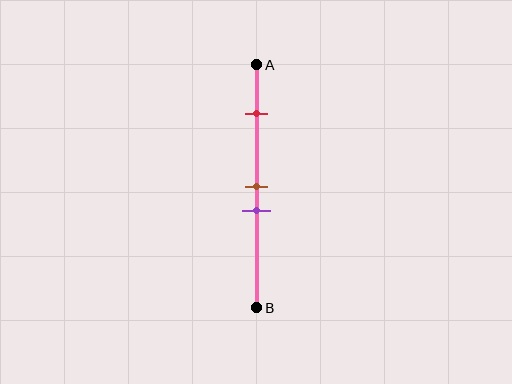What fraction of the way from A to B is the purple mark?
The purple mark is approximately 60% (0.6) of the way from A to B.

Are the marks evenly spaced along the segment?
No, the marks are not evenly spaced.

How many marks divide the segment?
There are 3 marks dividing the segment.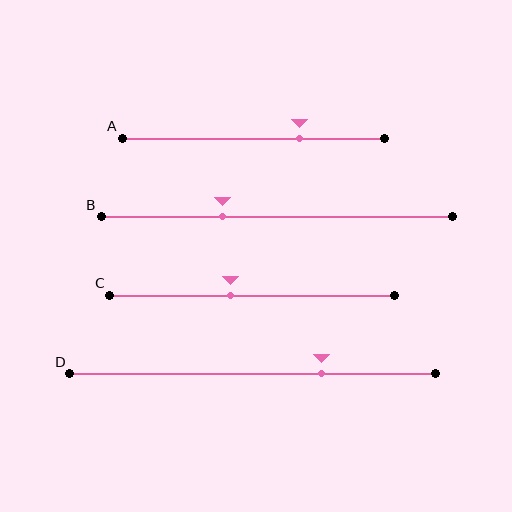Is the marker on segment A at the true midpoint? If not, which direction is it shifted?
No, the marker on segment A is shifted to the right by about 18% of the segment length.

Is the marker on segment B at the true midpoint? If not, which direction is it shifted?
No, the marker on segment B is shifted to the left by about 15% of the segment length.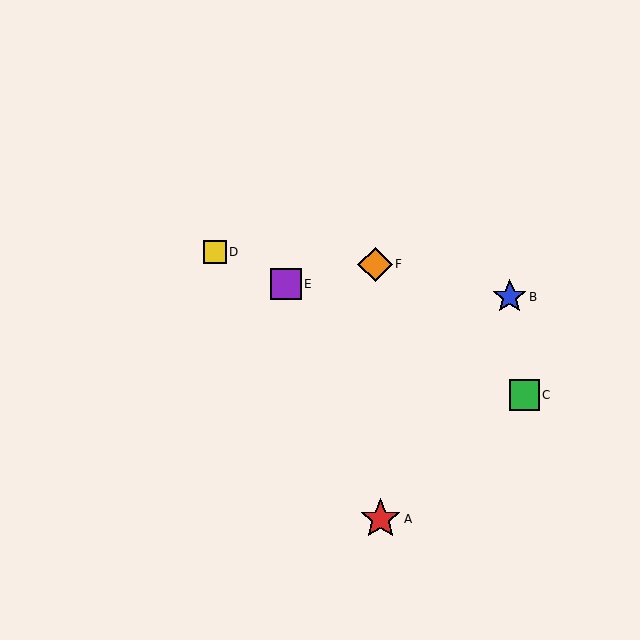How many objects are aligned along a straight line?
3 objects (C, D, E) are aligned along a straight line.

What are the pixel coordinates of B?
Object B is at (510, 297).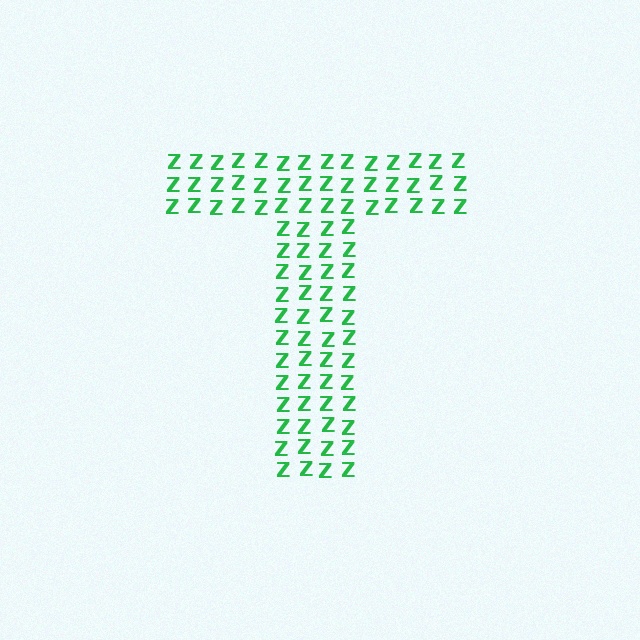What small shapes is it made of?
It is made of small letter Z's.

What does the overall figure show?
The overall figure shows the letter T.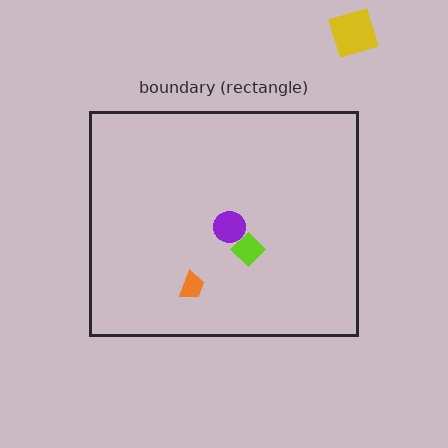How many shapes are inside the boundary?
3 inside, 1 outside.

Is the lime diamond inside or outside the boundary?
Inside.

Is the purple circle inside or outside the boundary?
Inside.